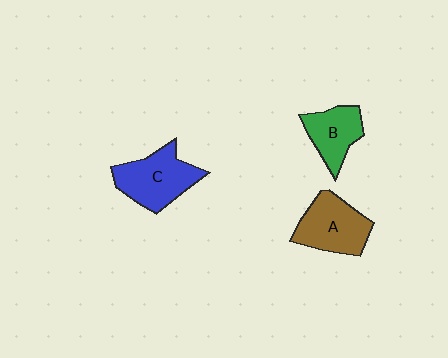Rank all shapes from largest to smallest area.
From largest to smallest: C (blue), A (brown), B (green).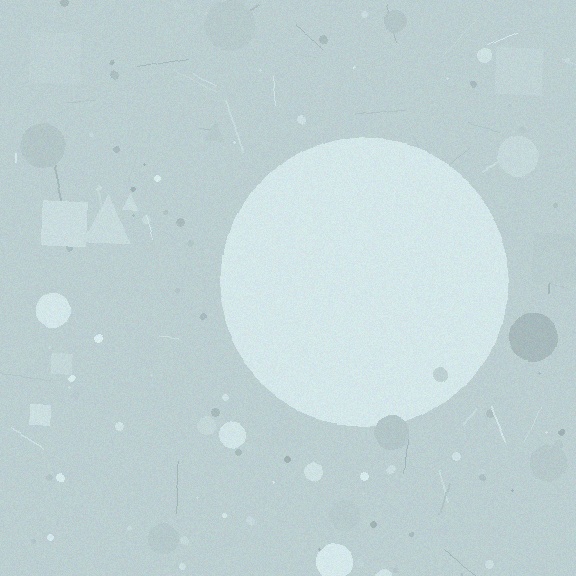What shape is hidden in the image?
A circle is hidden in the image.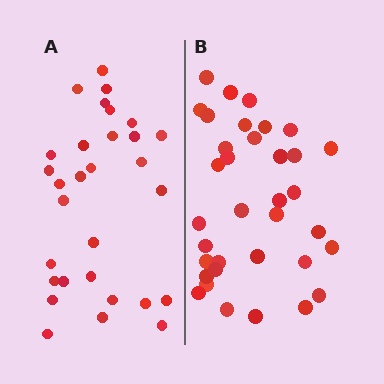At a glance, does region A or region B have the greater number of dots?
Region B (the right region) has more dots.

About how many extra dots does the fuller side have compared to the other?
Region B has about 5 more dots than region A.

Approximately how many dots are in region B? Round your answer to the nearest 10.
About 40 dots. (The exact count is 35, which rounds to 40.)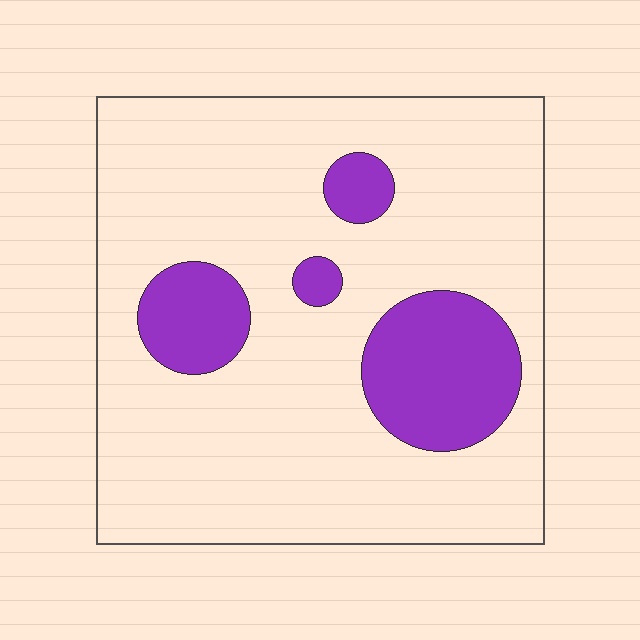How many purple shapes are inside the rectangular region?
4.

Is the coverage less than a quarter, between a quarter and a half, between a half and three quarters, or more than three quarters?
Less than a quarter.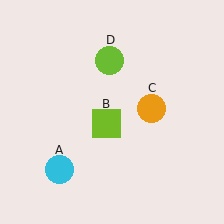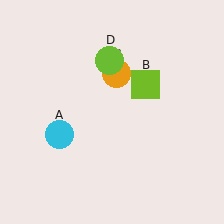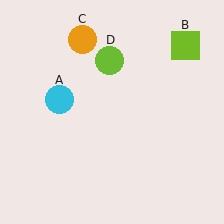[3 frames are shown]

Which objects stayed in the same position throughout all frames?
Lime circle (object D) remained stationary.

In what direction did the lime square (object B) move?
The lime square (object B) moved up and to the right.